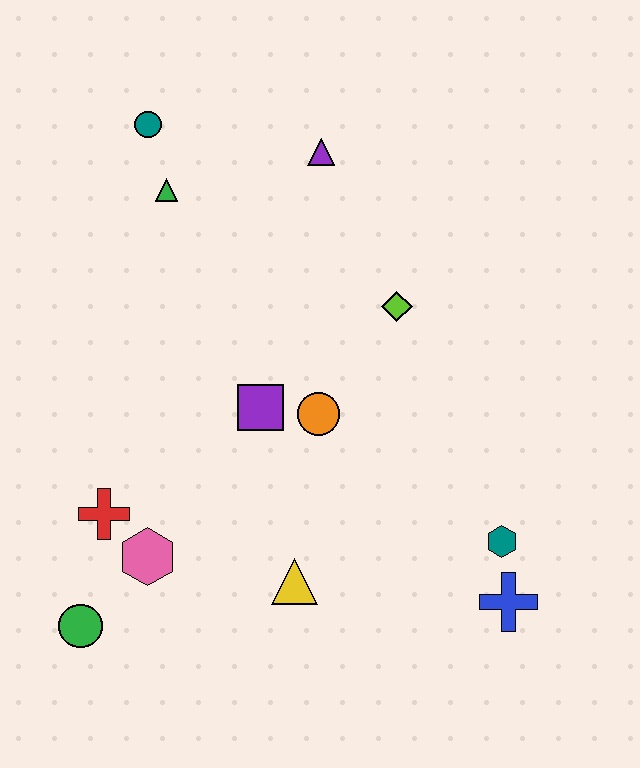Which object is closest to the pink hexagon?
The red cross is closest to the pink hexagon.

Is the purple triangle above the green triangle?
Yes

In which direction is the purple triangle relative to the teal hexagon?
The purple triangle is above the teal hexagon.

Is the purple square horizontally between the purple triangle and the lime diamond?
No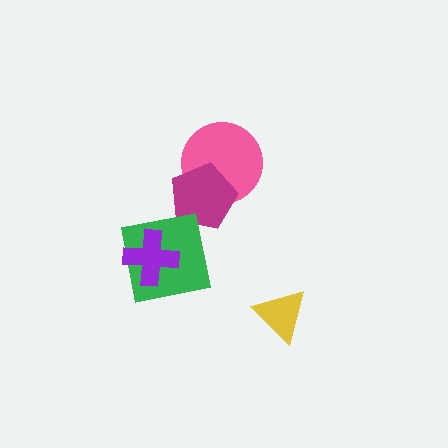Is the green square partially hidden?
Yes, it is partially covered by another shape.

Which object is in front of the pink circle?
The magenta pentagon is in front of the pink circle.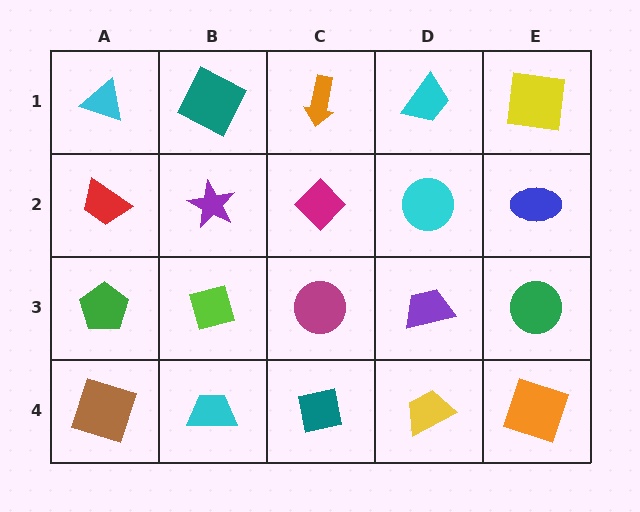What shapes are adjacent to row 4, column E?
A green circle (row 3, column E), a yellow trapezoid (row 4, column D).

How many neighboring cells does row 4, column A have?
2.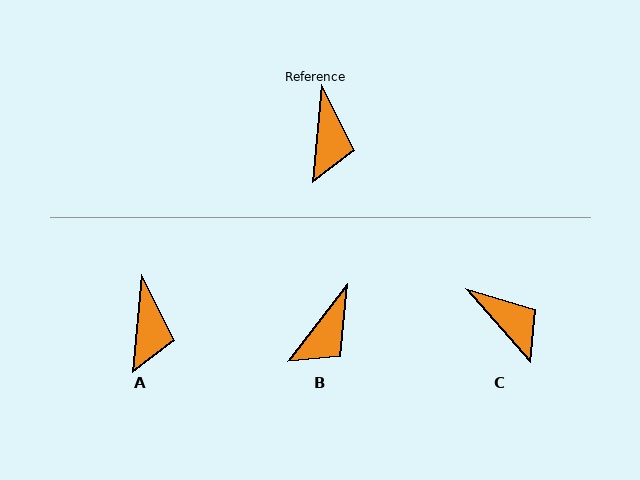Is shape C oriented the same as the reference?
No, it is off by about 47 degrees.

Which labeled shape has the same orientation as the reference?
A.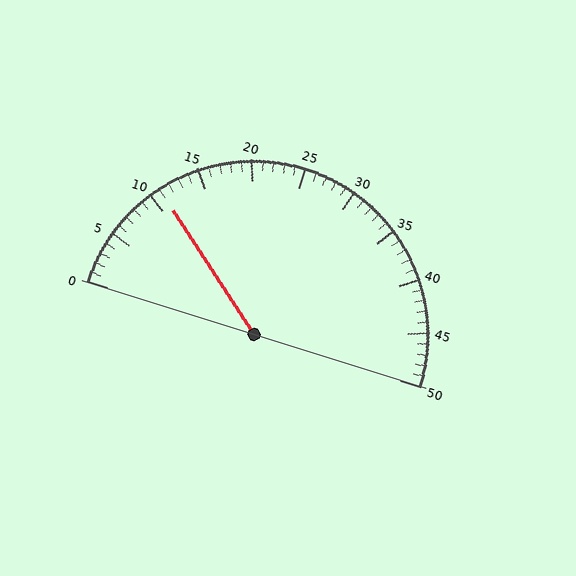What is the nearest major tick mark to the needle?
The nearest major tick mark is 10.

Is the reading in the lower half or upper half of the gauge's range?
The reading is in the lower half of the range (0 to 50).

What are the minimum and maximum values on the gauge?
The gauge ranges from 0 to 50.